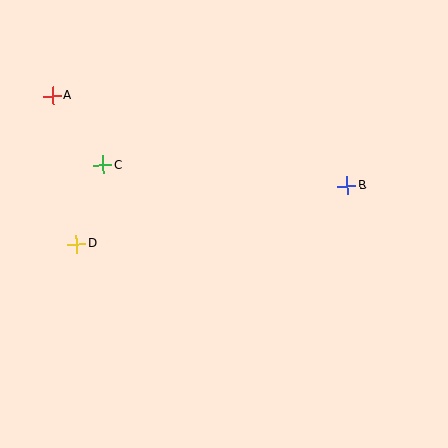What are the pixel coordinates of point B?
Point B is at (347, 186).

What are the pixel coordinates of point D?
Point D is at (76, 244).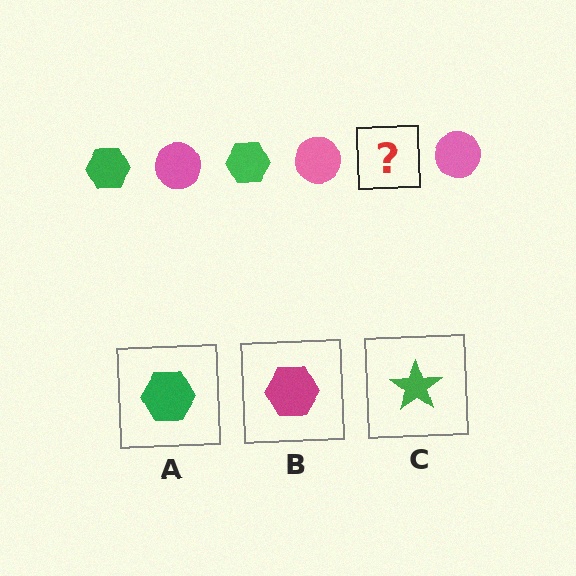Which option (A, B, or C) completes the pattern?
A.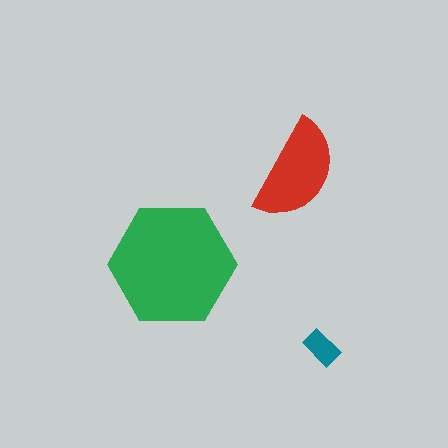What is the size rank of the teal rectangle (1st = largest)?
3rd.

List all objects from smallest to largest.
The teal rectangle, the red semicircle, the green hexagon.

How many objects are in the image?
There are 3 objects in the image.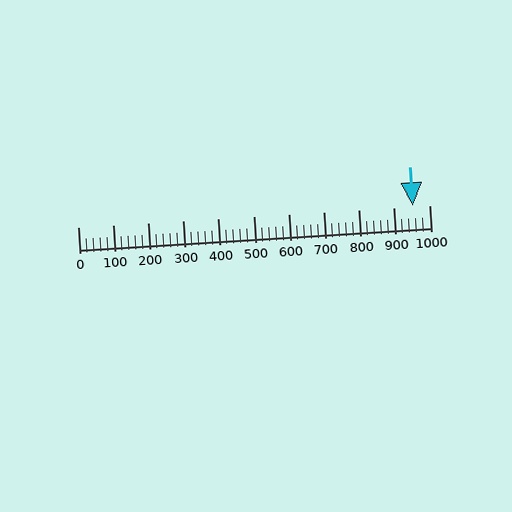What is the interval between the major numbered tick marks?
The major tick marks are spaced 100 units apart.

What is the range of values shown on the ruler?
The ruler shows values from 0 to 1000.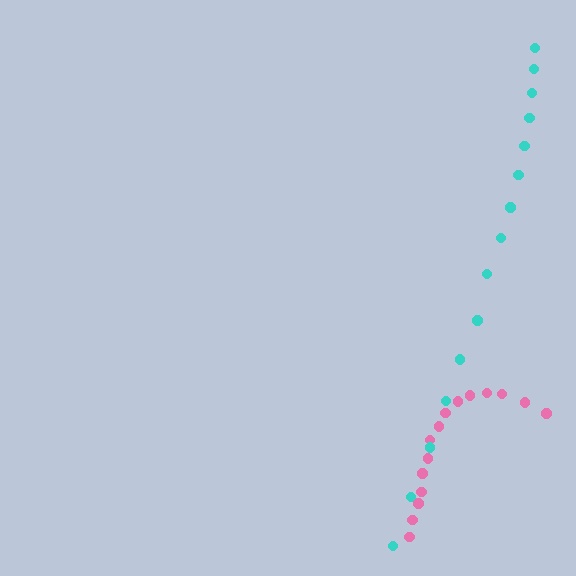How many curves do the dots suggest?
There are 2 distinct paths.